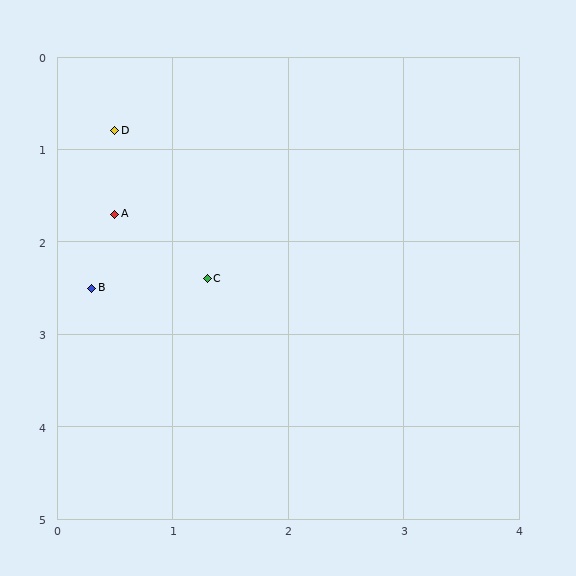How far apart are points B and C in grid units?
Points B and C are about 1.0 grid units apart.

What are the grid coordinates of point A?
Point A is at approximately (0.5, 1.7).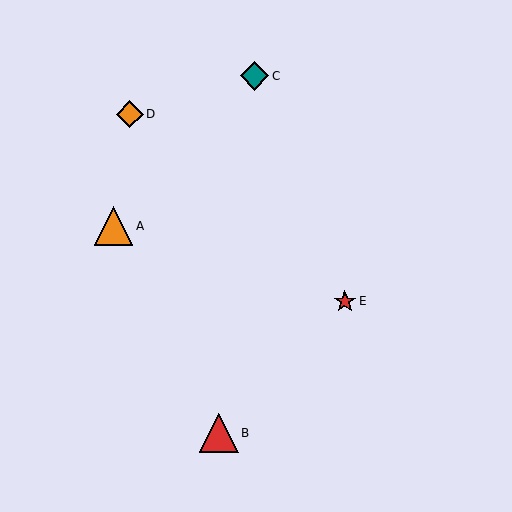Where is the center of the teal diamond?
The center of the teal diamond is at (255, 76).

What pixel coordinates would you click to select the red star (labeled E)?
Click at (345, 301) to select the red star E.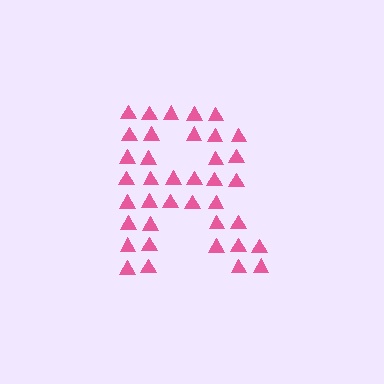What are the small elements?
The small elements are triangles.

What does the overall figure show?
The overall figure shows the letter R.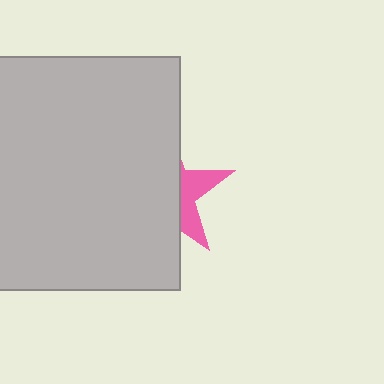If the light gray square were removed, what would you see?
You would see the complete pink star.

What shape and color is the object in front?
The object in front is a light gray square.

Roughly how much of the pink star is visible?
A small part of it is visible (roughly 30%).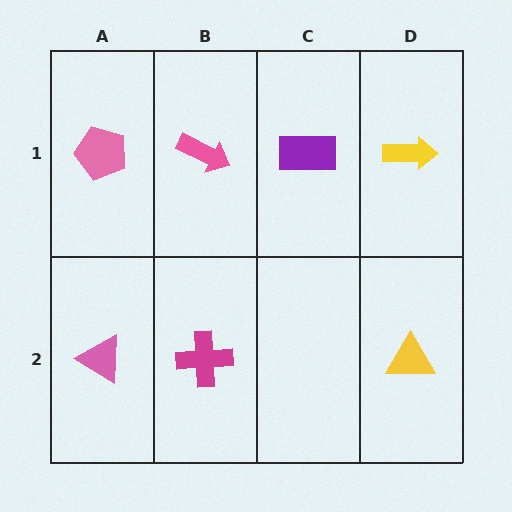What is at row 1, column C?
A purple rectangle.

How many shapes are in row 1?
4 shapes.